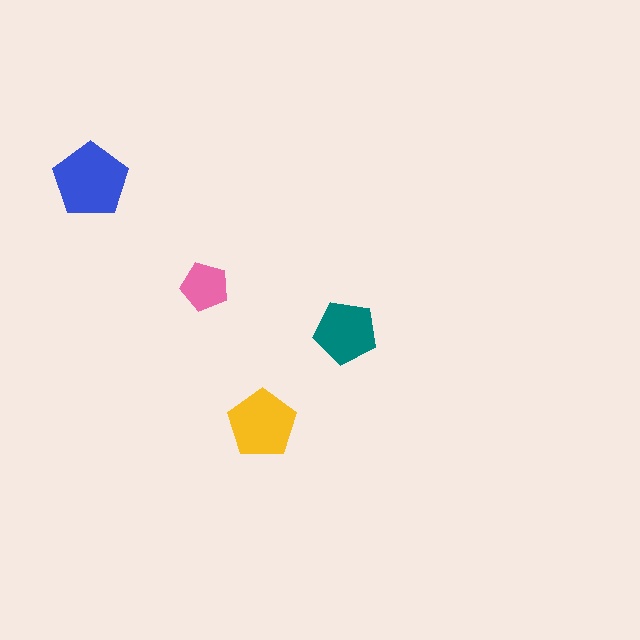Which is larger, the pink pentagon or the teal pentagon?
The teal one.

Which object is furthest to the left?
The blue pentagon is leftmost.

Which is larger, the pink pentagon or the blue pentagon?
The blue one.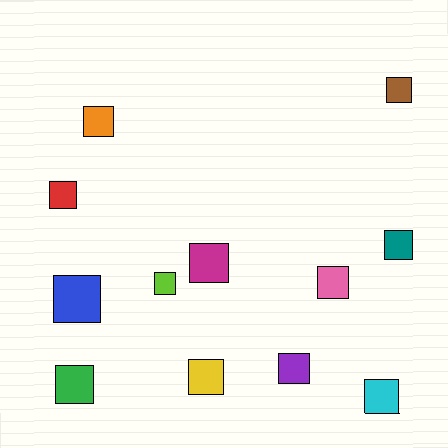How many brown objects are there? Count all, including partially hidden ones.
There is 1 brown object.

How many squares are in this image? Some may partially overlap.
There are 12 squares.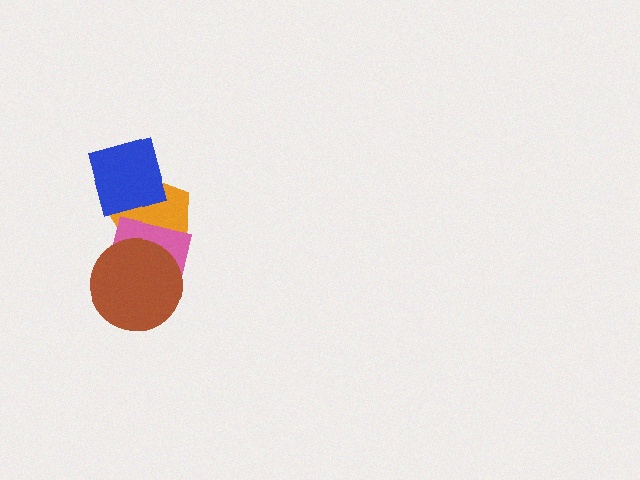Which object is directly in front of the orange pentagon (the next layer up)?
The pink rectangle is directly in front of the orange pentagon.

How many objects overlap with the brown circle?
2 objects overlap with the brown circle.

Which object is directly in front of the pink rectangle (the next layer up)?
The blue diamond is directly in front of the pink rectangle.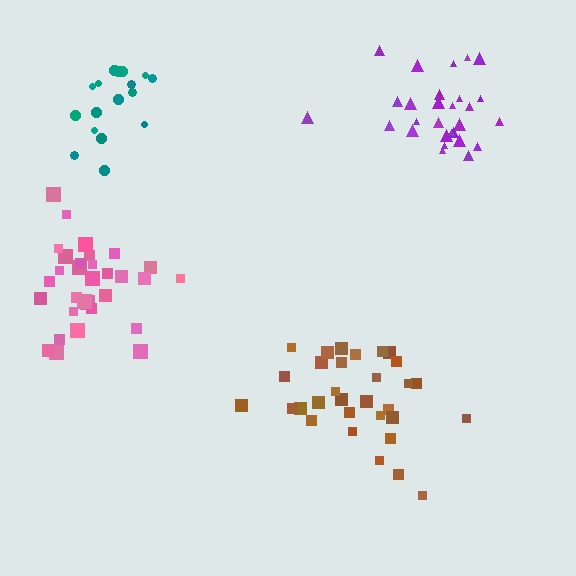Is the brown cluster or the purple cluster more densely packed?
Purple.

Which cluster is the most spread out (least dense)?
Brown.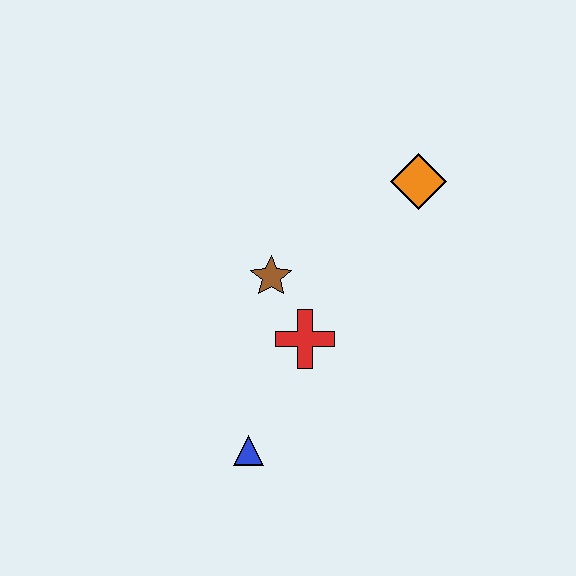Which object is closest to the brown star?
The red cross is closest to the brown star.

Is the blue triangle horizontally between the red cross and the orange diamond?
No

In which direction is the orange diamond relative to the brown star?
The orange diamond is to the right of the brown star.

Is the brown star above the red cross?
Yes